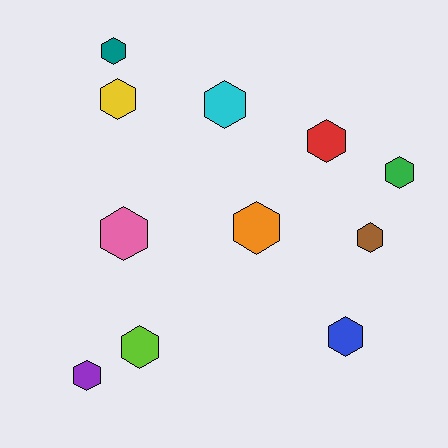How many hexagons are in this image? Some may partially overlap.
There are 11 hexagons.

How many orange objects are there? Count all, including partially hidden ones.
There is 1 orange object.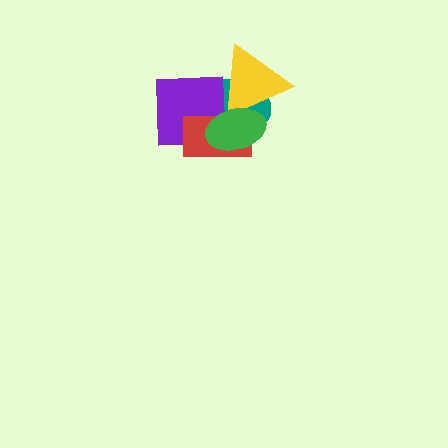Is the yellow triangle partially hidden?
Yes, it is partially covered by another shape.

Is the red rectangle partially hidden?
Yes, it is partially covered by another shape.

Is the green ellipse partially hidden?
No, no other shape covers it.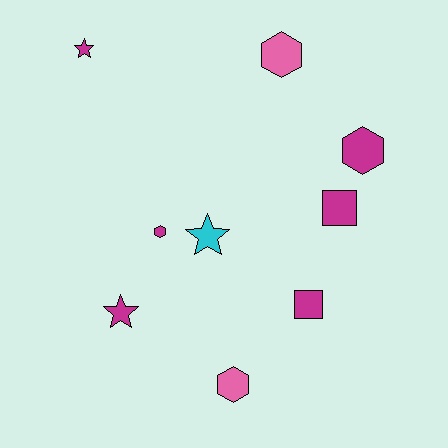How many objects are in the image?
There are 9 objects.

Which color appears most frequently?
Magenta, with 6 objects.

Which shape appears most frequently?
Hexagon, with 4 objects.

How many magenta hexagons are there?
There are 2 magenta hexagons.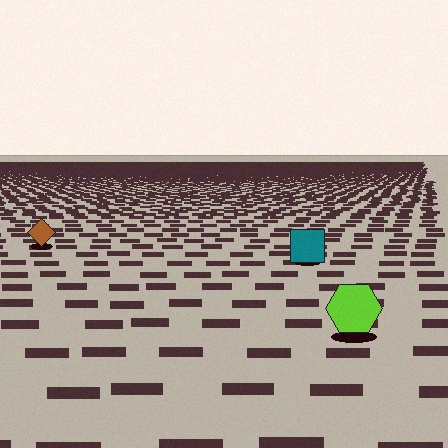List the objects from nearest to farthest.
From nearest to farthest: the lime hexagon, the teal square, the brown diamond.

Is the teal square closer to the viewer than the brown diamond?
Yes. The teal square is closer — you can tell from the texture gradient: the ground texture is coarser near it.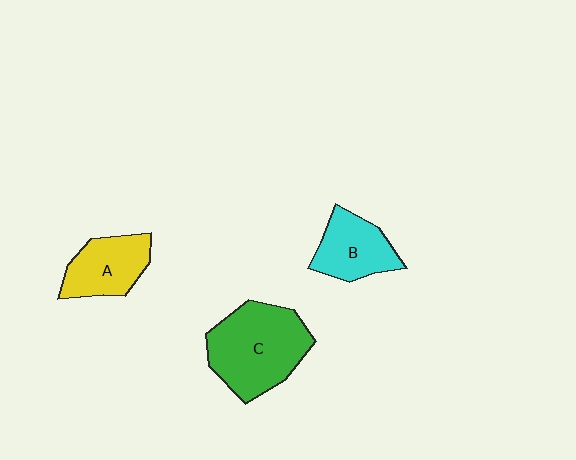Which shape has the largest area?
Shape C (green).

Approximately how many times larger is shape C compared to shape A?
Approximately 1.7 times.